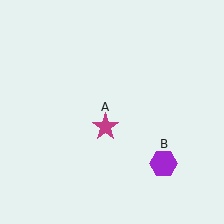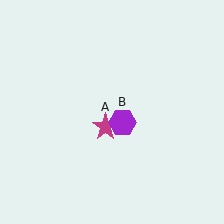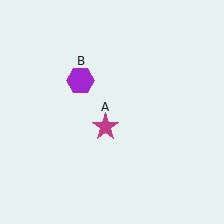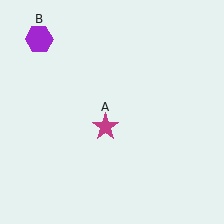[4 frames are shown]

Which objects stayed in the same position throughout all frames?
Magenta star (object A) remained stationary.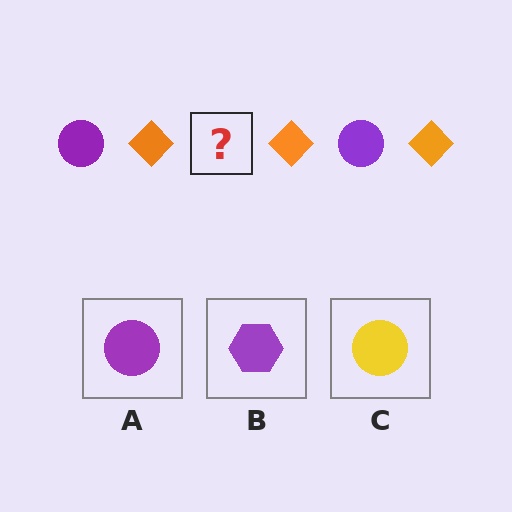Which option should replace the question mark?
Option A.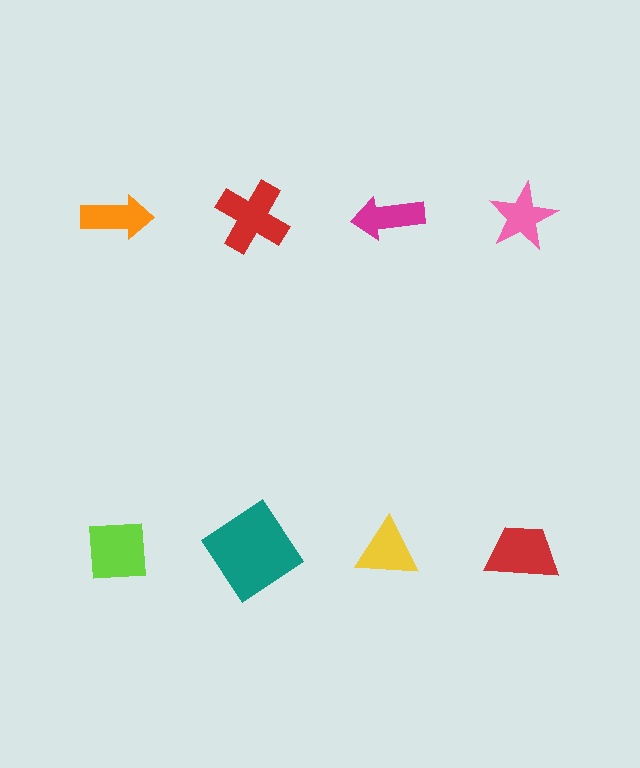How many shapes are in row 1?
4 shapes.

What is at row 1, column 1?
An orange arrow.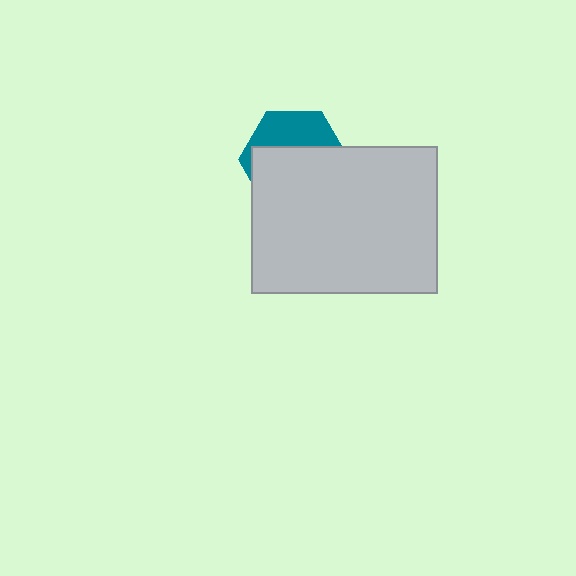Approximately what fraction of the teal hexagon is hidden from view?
Roughly 65% of the teal hexagon is hidden behind the light gray rectangle.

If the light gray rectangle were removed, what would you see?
You would see the complete teal hexagon.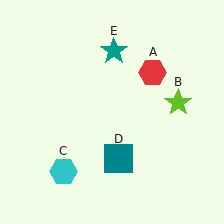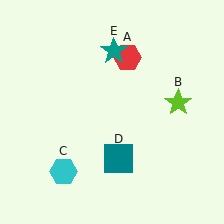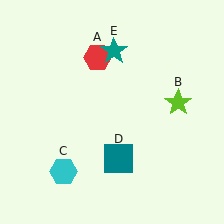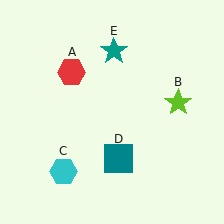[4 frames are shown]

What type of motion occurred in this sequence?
The red hexagon (object A) rotated counterclockwise around the center of the scene.